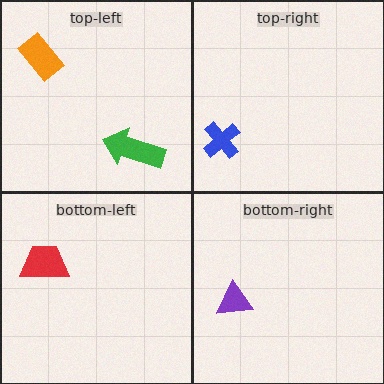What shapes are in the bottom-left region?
The red trapezoid.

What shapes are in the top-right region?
The blue cross.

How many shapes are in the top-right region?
1.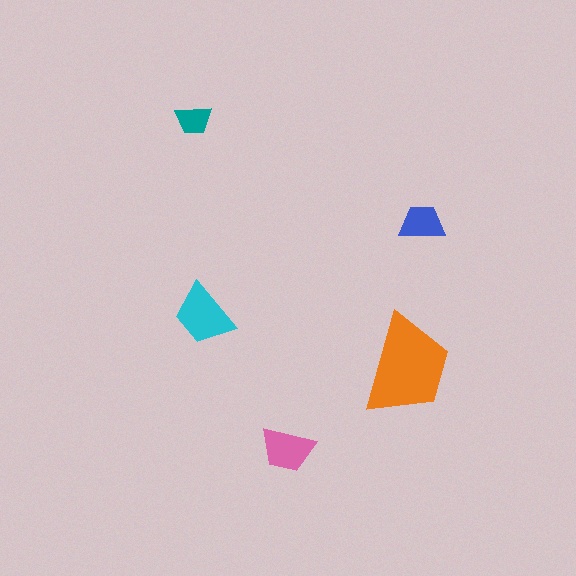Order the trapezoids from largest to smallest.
the orange one, the cyan one, the pink one, the blue one, the teal one.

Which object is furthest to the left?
The teal trapezoid is leftmost.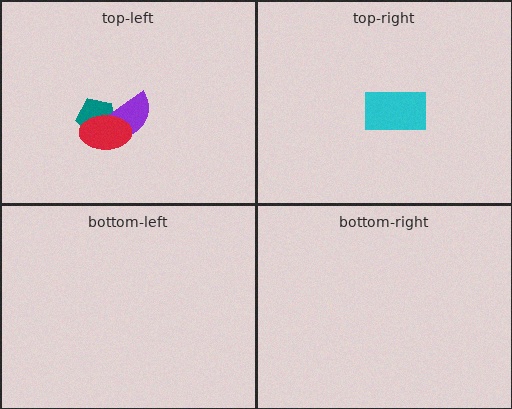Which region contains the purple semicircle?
The top-left region.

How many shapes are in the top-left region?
3.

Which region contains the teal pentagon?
The top-left region.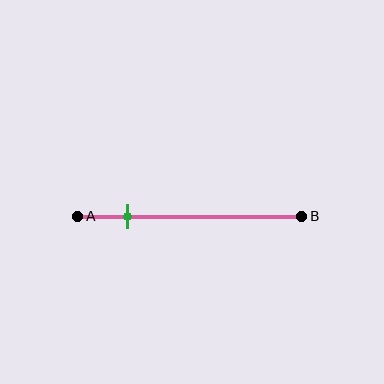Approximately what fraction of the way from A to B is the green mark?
The green mark is approximately 25% of the way from A to B.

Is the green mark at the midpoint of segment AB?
No, the mark is at about 25% from A, not at the 50% midpoint.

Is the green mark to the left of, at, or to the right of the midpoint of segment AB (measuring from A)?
The green mark is to the left of the midpoint of segment AB.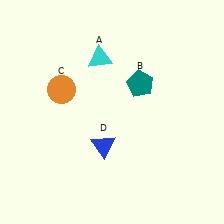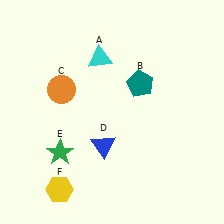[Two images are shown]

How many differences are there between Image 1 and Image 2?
There are 2 differences between the two images.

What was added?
A green star (E), a yellow hexagon (F) were added in Image 2.